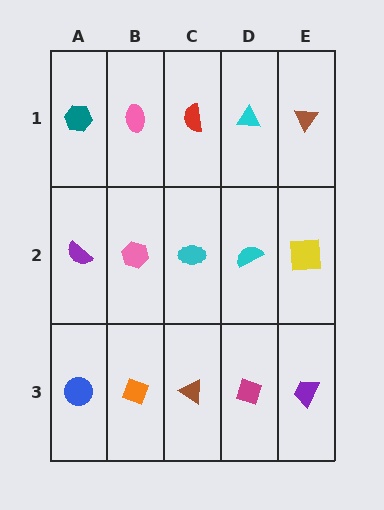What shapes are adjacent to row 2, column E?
A brown triangle (row 1, column E), a purple trapezoid (row 3, column E), a cyan semicircle (row 2, column D).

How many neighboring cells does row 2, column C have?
4.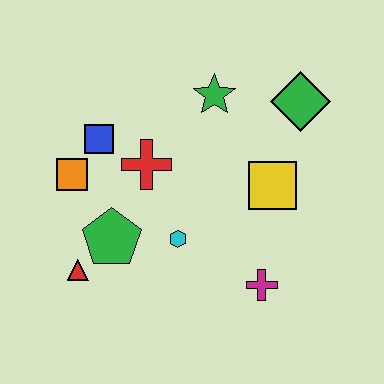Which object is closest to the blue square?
The orange square is closest to the blue square.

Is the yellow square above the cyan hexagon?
Yes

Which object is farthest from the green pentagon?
The green diamond is farthest from the green pentagon.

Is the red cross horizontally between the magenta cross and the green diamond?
No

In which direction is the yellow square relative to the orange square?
The yellow square is to the right of the orange square.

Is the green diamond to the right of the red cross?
Yes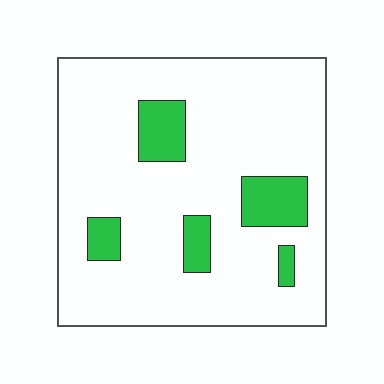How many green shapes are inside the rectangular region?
5.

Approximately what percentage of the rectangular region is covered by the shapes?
Approximately 15%.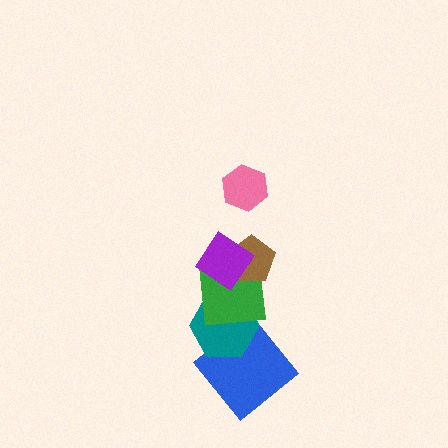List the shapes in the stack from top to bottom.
From top to bottom: the pink hexagon, the purple diamond, the brown pentagon, the green square, the teal hexagon, the blue diamond.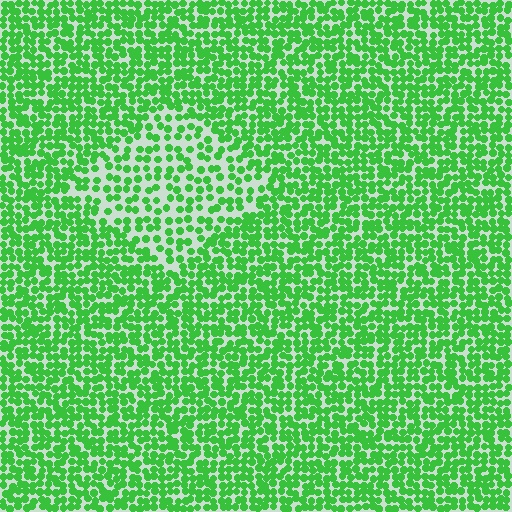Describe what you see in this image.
The image contains small green elements arranged at two different densities. A diamond-shaped region is visible where the elements are less densely packed than the surrounding area.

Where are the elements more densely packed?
The elements are more densely packed outside the diamond boundary.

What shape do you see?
I see a diamond.